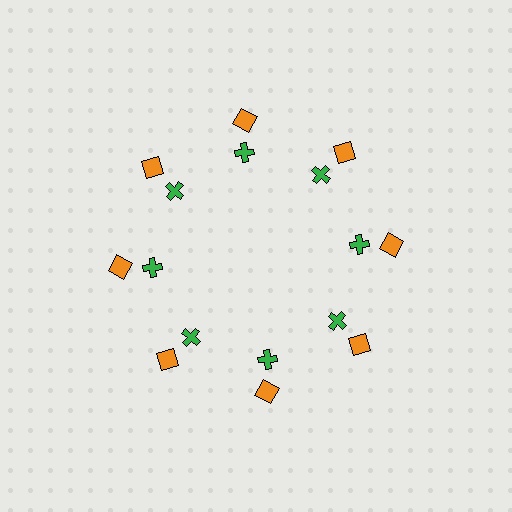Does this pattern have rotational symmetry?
Yes, this pattern has 8-fold rotational symmetry. It looks the same after rotating 45 degrees around the center.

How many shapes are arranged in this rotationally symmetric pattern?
There are 16 shapes, arranged in 8 groups of 2.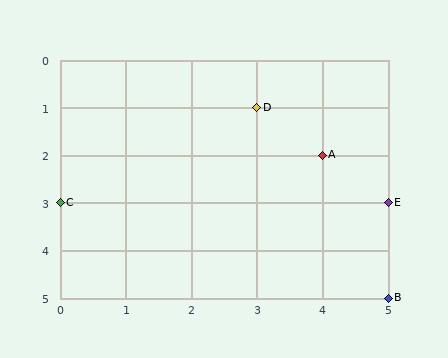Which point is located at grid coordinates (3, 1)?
Point D is at (3, 1).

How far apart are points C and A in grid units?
Points C and A are 4 columns and 1 row apart (about 4.1 grid units diagonally).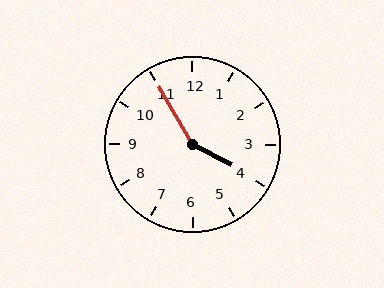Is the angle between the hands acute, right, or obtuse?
It is obtuse.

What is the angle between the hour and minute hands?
Approximately 148 degrees.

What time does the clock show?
3:55.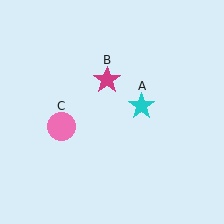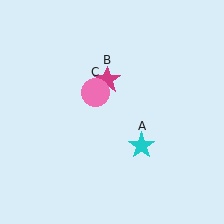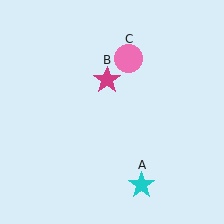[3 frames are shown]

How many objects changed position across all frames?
2 objects changed position: cyan star (object A), pink circle (object C).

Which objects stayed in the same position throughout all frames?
Magenta star (object B) remained stationary.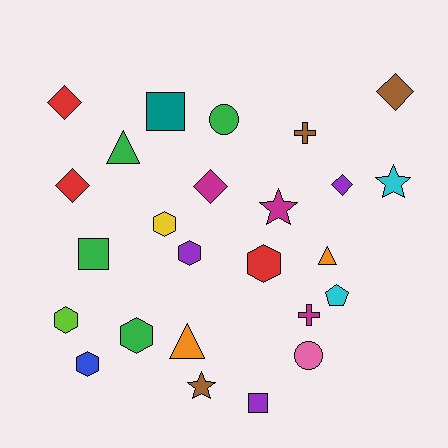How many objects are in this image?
There are 25 objects.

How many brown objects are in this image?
There are 3 brown objects.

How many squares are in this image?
There are 3 squares.